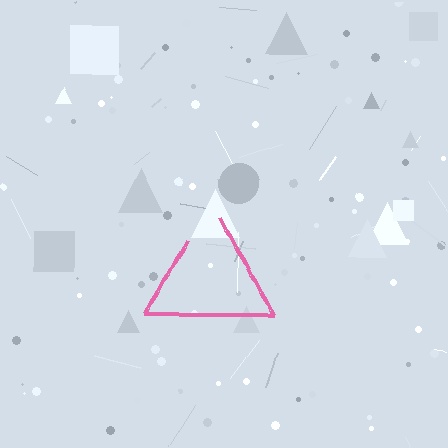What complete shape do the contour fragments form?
The contour fragments form a triangle.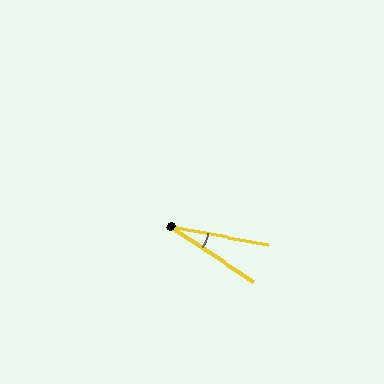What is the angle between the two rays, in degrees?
Approximately 24 degrees.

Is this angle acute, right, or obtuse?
It is acute.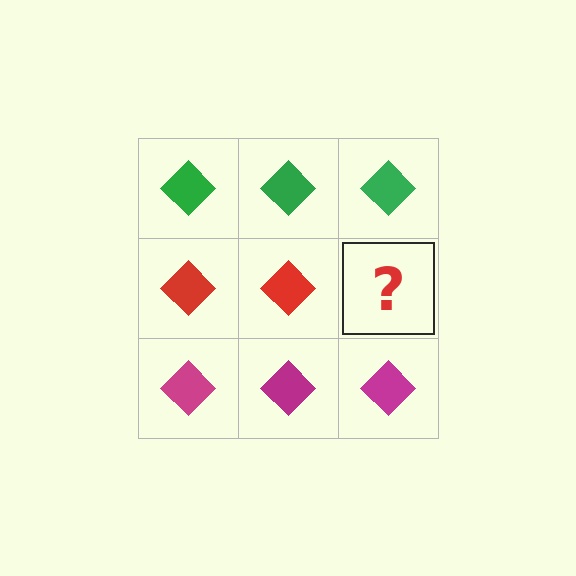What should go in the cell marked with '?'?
The missing cell should contain a red diamond.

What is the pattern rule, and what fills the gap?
The rule is that each row has a consistent color. The gap should be filled with a red diamond.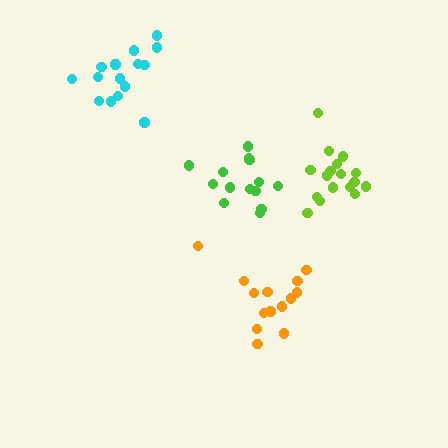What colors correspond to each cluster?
The clusters are colored: lime, orange, green, cyan.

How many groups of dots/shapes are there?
There are 4 groups.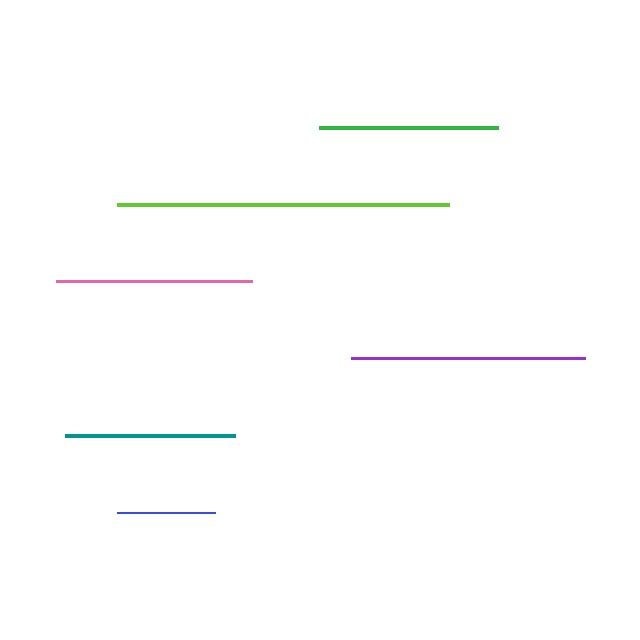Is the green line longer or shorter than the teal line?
The green line is longer than the teal line.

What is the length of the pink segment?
The pink segment is approximately 196 pixels long.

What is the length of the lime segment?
The lime segment is approximately 332 pixels long.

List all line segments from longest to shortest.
From longest to shortest: lime, purple, pink, green, teal, blue.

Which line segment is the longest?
The lime line is the longest at approximately 332 pixels.